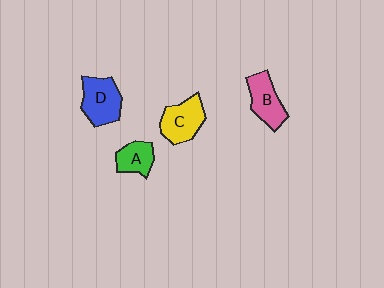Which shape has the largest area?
Shape D (blue).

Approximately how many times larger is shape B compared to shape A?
Approximately 1.3 times.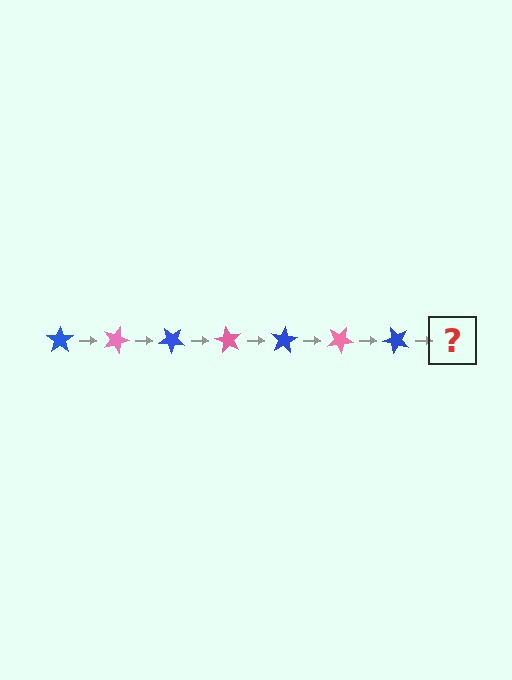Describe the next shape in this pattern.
It should be a pink star, rotated 140 degrees from the start.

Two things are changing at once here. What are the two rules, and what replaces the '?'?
The two rules are that it rotates 20 degrees each step and the color cycles through blue and pink. The '?' should be a pink star, rotated 140 degrees from the start.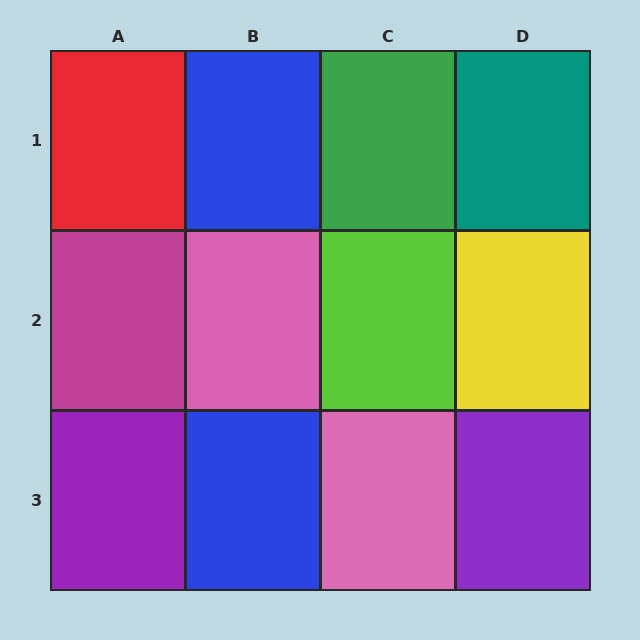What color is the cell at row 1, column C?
Green.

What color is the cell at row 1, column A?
Red.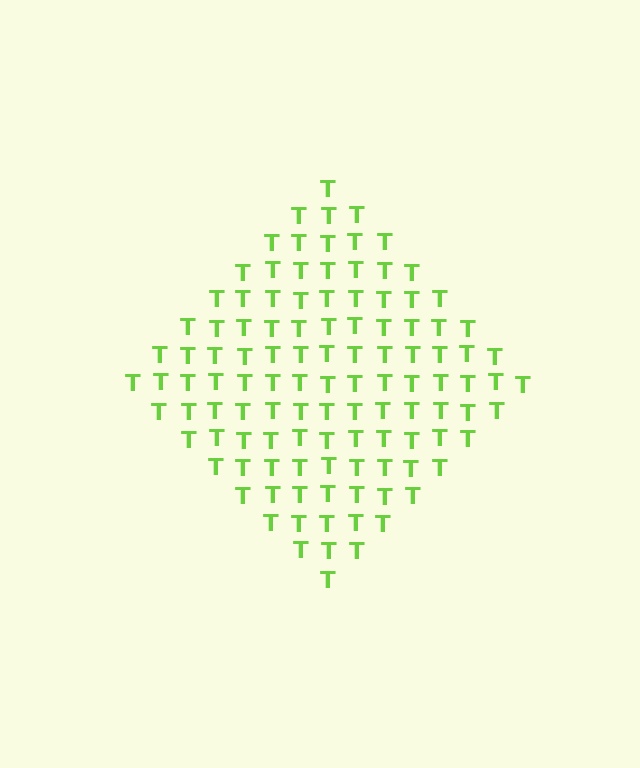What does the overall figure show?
The overall figure shows a diamond.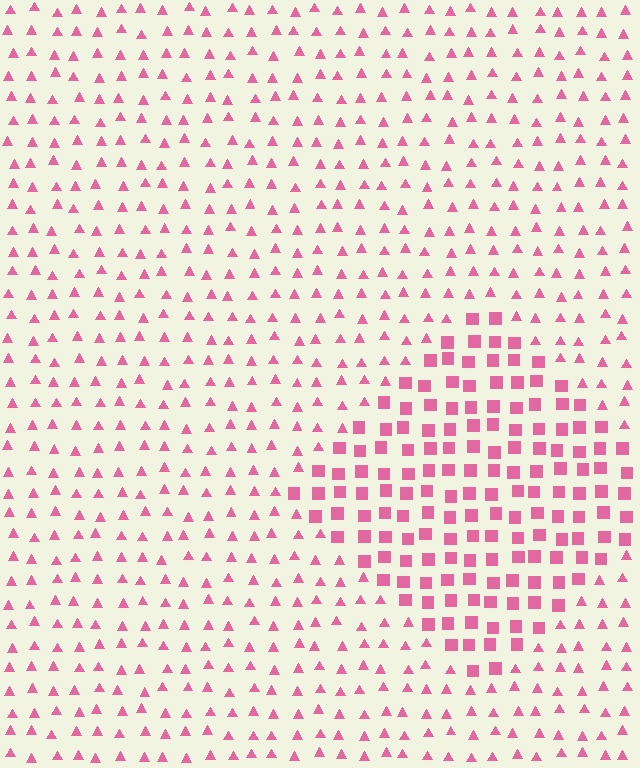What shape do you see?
I see a diamond.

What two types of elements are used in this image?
The image uses squares inside the diamond region and triangles outside it.